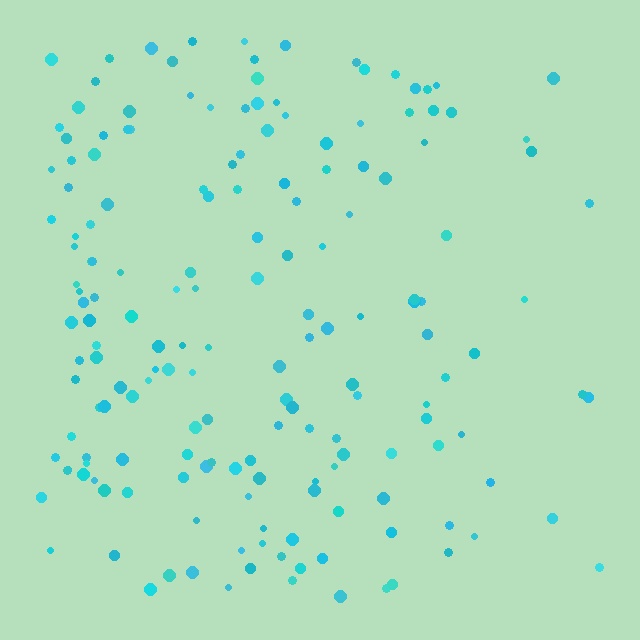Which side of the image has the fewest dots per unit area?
The right.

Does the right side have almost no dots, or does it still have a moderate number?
Still a moderate number, just noticeably fewer than the left.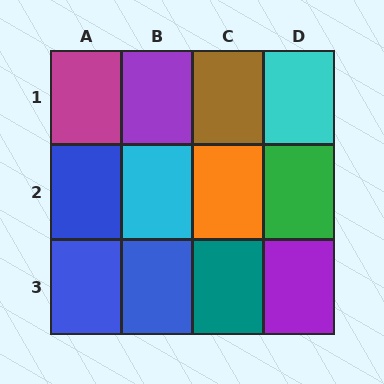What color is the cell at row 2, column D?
Green.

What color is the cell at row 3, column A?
Blue.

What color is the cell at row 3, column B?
Blue.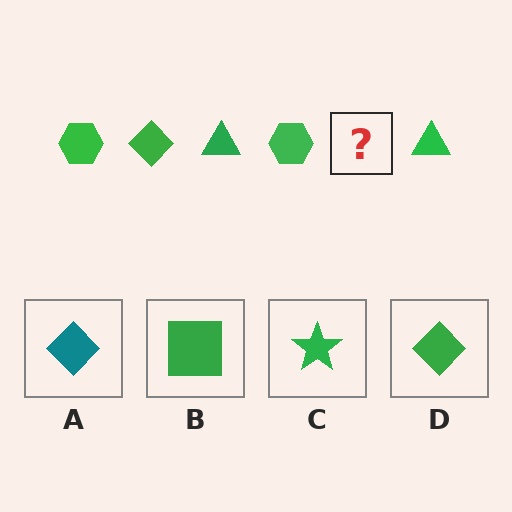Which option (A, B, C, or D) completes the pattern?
D.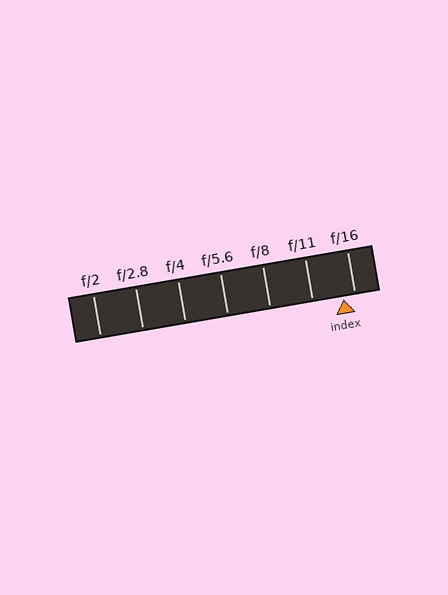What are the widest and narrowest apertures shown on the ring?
The widest aperture shown is f/2 and the narrowest is f/16.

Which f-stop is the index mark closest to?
The index mark is closest to f/16.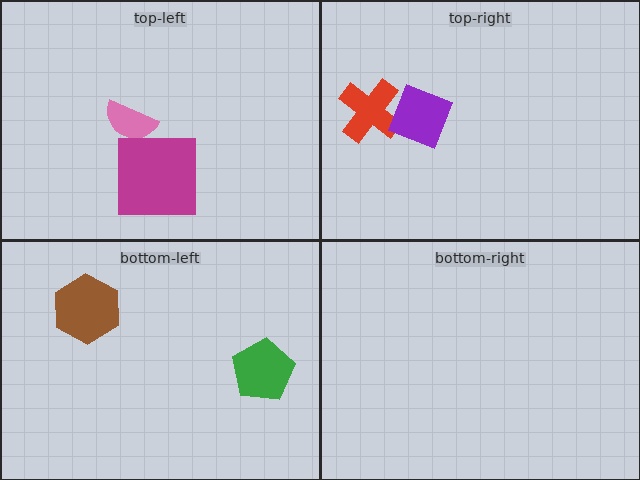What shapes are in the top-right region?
The red cross, the purple diamond.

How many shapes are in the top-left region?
2.